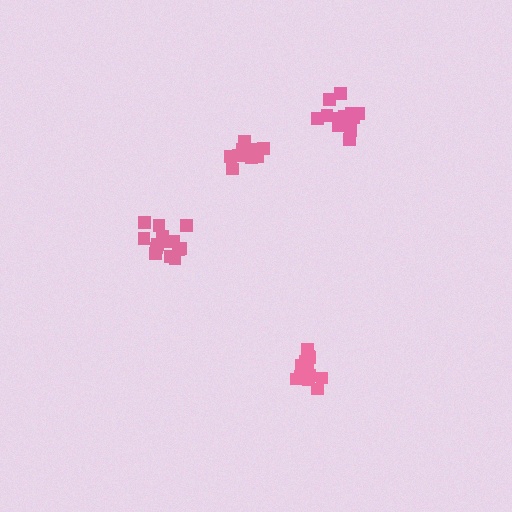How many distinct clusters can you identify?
There are 4 distinct clusters.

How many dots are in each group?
Group 1: 13 dots, Group 2: 14 dots, Group 3: 12 dots, Group 4: 14 dots (53 total).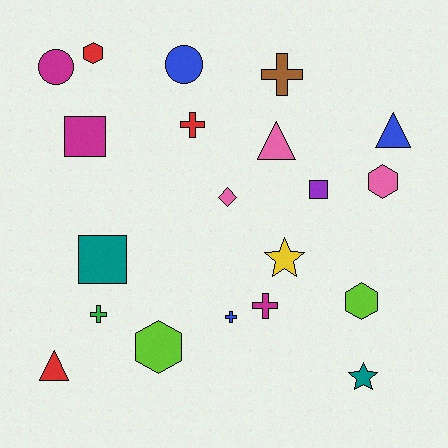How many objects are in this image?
There are 20 objects.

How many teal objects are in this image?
There are 2 teal objects.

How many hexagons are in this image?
There are 4 hexagons.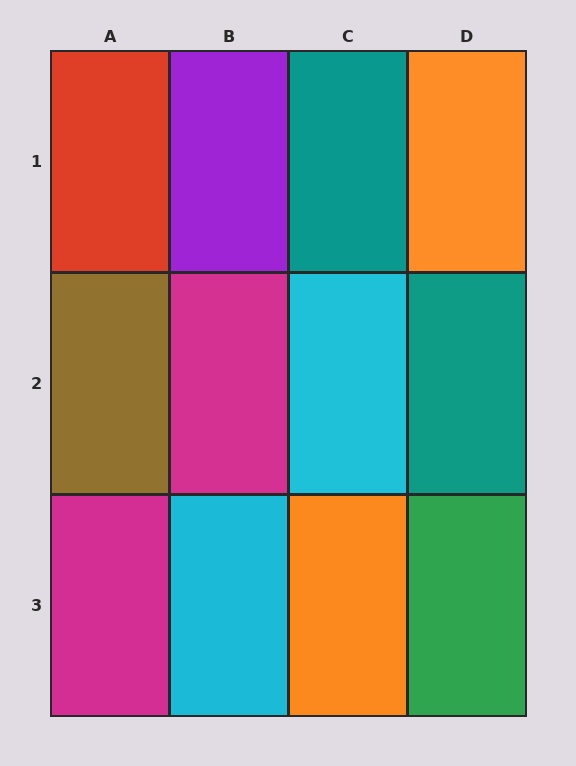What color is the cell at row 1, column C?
Teal.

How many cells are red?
1 cell is red.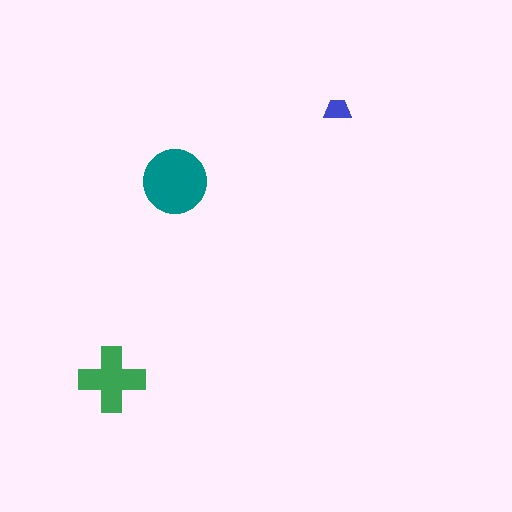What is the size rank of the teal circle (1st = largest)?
1st.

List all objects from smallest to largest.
The blue trapezoid, the green cross, the teal circle.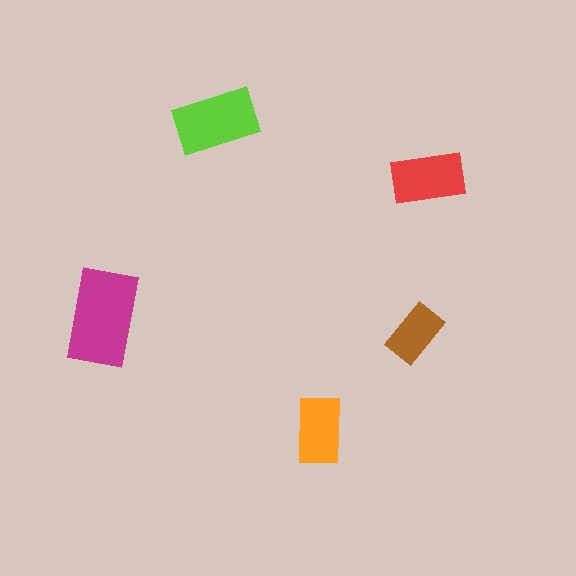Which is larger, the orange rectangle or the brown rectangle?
The orange one.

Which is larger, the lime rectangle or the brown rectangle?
The lime one.